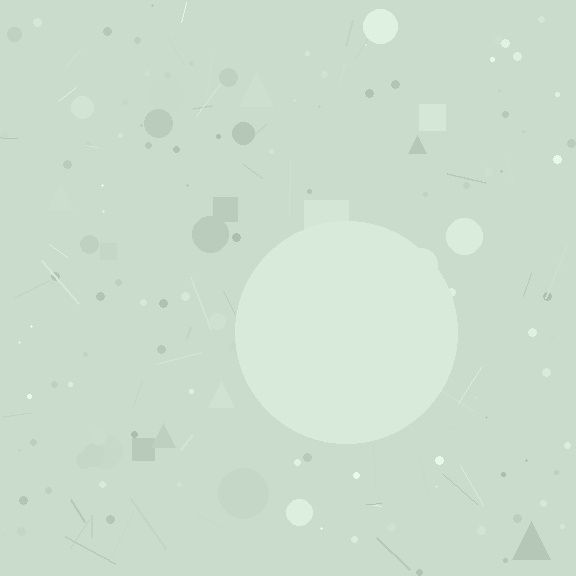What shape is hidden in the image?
A circle is hidden in the image.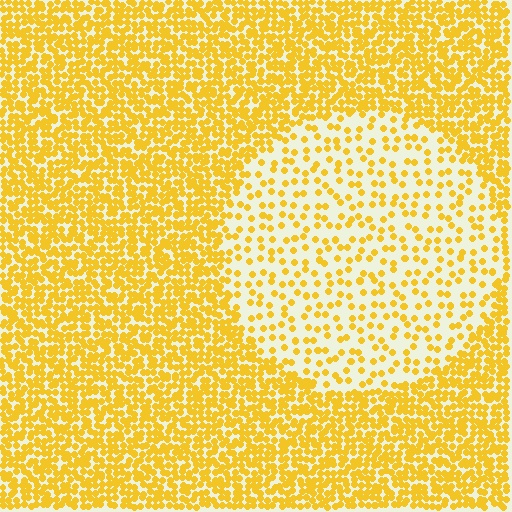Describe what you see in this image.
The image contains small yellow elements arranged at two different densities. A circle-shaped region is visible where the elements are less densely packed than the surrounding area.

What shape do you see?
I see a circle.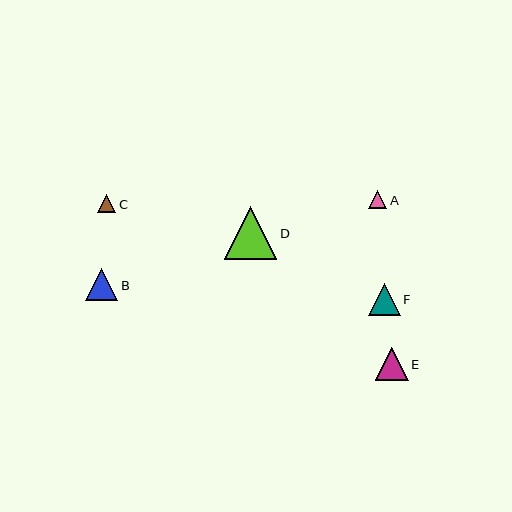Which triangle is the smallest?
Triangle A is the smallest with a size of approximately 18 pixels.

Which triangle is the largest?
Triangle D is the largest with a size of approximately 53 pixels.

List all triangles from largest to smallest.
From largest to smallest: D, E, B, F, C, A.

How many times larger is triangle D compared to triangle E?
Triangle D is approximately 1.6 times the size of triangle E.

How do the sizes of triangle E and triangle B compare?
Triangle E and triangle B are approximately the same size.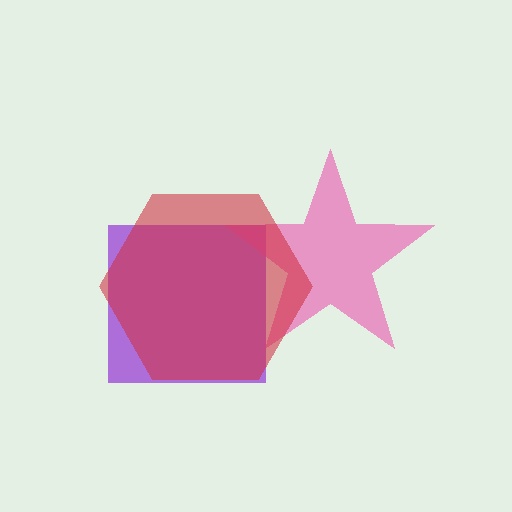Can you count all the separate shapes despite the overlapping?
Yes, there are 3 separate shapes.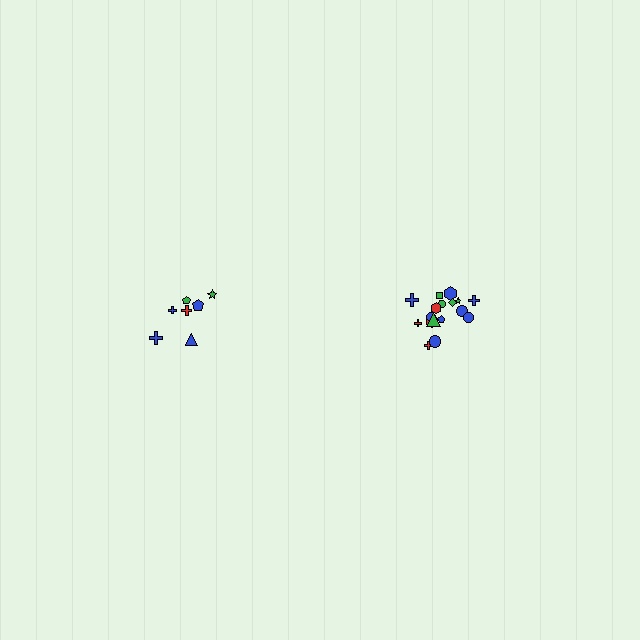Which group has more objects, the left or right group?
The right group.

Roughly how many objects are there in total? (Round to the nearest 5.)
Roughly 25 objects in total.